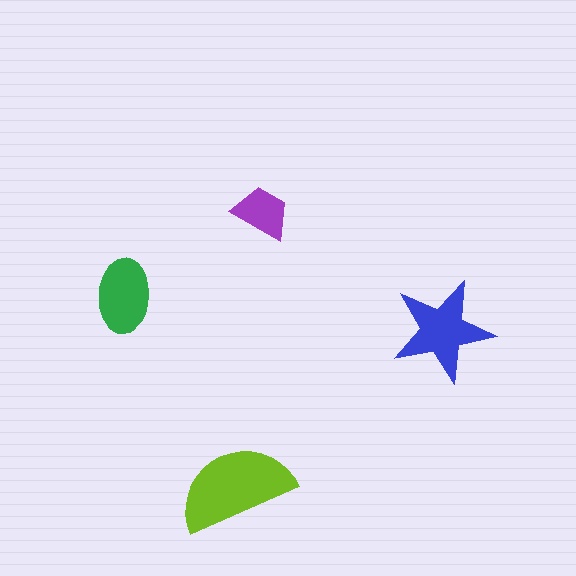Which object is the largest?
The lime semicircle.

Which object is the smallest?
The purple trapezoid.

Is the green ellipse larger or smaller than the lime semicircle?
Smaller.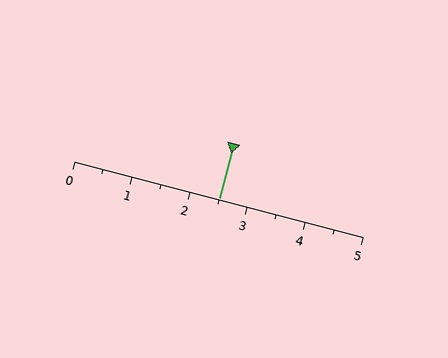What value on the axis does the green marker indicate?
The marker indicates approximately 2.5.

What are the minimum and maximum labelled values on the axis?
The axis runs from 0 to 5.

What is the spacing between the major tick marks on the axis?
The major ticks are spaced 1 apart.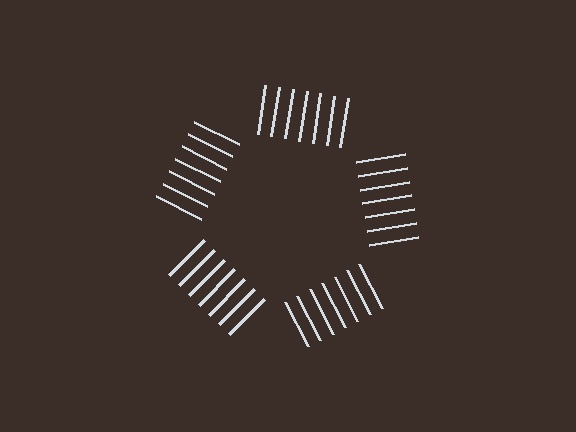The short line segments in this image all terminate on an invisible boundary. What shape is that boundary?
An illusory pentagon — the line segments terminate on its edges but no continuous stroke is drawn.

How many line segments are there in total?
35 — 7 along each of the 5 edges.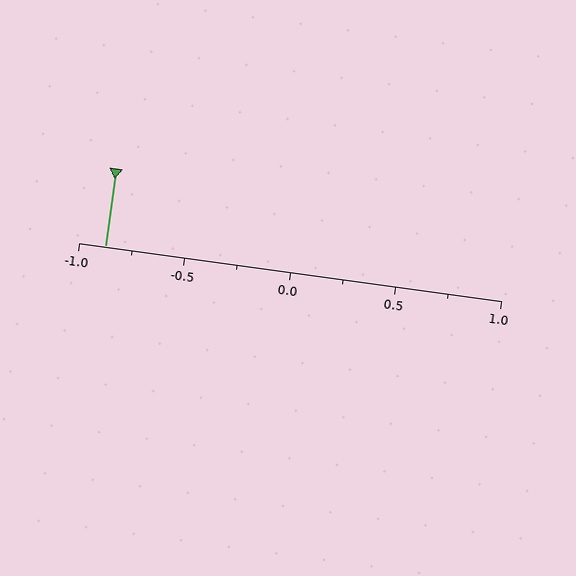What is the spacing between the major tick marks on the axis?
The major ticks are spaced 0.5 apart.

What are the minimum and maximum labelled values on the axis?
The axis runs from -1.0 to 1.0.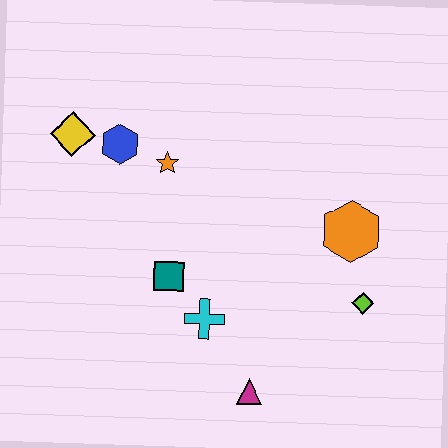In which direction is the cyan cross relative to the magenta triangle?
The cyan cross is above the magenta triangle.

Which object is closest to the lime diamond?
The orange hexagon is closest to the lime diamond.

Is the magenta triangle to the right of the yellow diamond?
Yes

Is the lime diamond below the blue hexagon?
Yes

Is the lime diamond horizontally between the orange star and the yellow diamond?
No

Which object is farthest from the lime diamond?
The yellow diamond is farthest from the lime diamond.